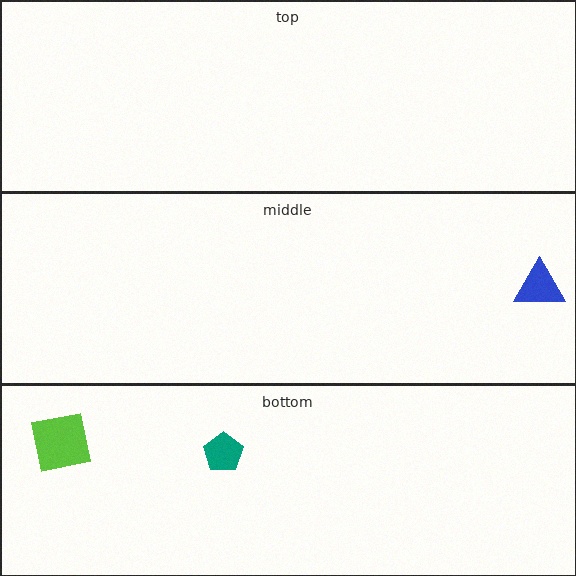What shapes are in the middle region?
The blue triangle.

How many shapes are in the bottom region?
2.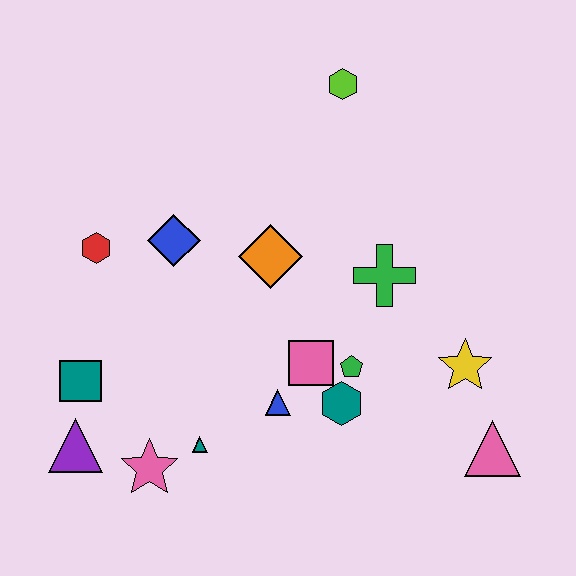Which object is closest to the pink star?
The teal triangle is closest to the pink star.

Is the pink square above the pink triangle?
Yes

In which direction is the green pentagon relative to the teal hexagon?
The green pentagon is above the teal hexagon.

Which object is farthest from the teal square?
The pink triangle is farthest from the teal square.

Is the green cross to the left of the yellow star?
Yes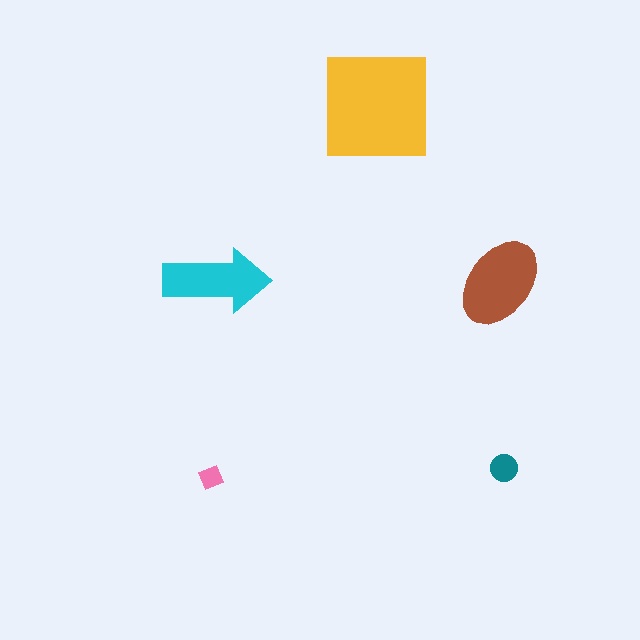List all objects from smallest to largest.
The pink diamond, the teal circle, the cyan arrow, the brown ellipse, the yellow square.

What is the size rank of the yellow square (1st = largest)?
1st.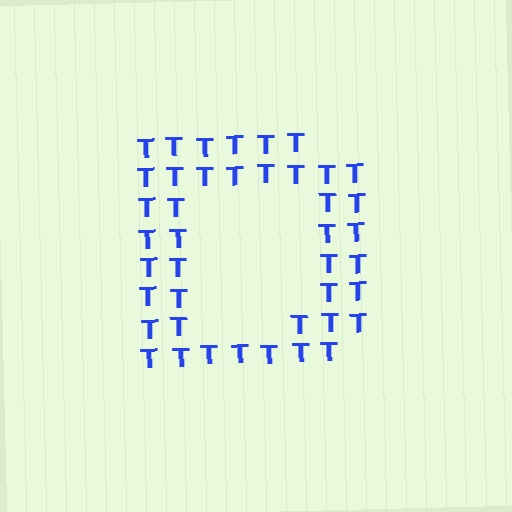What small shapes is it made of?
It is made of small letter T's.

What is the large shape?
The large shape is the letter D.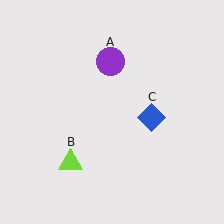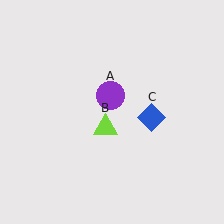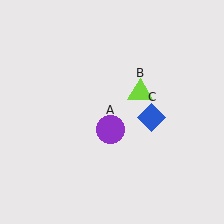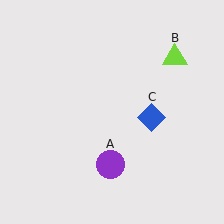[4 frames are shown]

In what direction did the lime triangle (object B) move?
The lime triangle (object B) moved up and to the right.